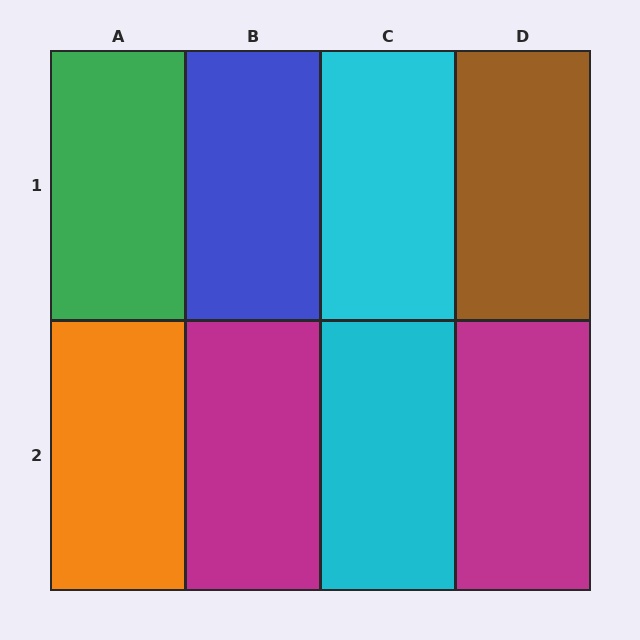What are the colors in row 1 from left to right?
Green, blue, cyan, brown.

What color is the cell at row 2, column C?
Cyan.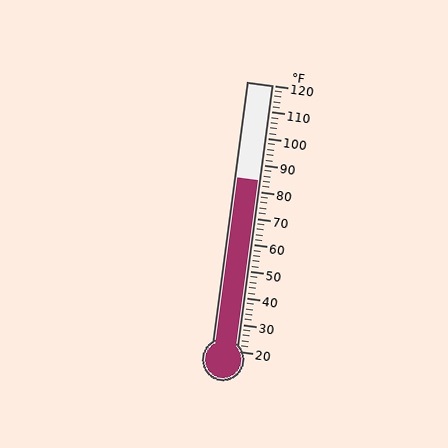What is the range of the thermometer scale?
The thermometer scale ranges from 20°F to 120°F.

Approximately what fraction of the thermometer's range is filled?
The thermometer is filled to approximately 65% of its range.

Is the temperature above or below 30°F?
The temperature is above 30°F.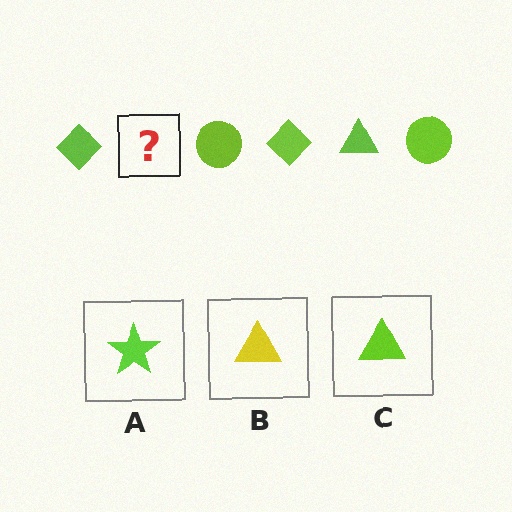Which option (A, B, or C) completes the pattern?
C.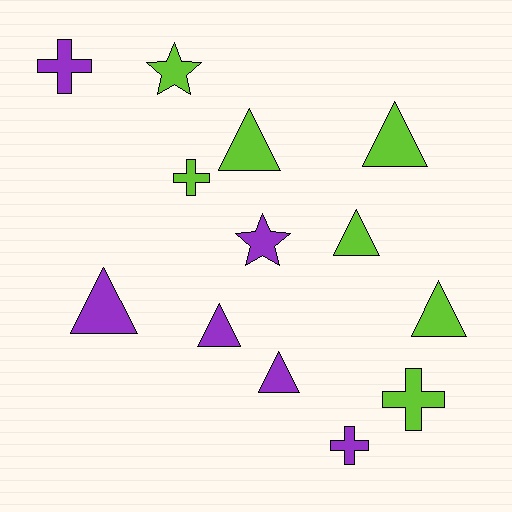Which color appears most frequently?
Lime, with 7 objects.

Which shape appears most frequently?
Triangle, with 7 objects.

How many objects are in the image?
There are 13 objects.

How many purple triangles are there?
There are 3 purple triangles.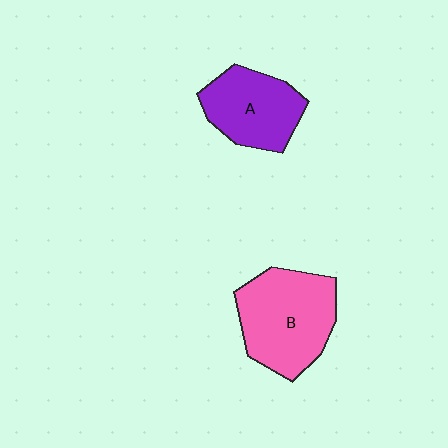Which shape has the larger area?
Shape B (pink).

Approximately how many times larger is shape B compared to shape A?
Approximately 1.3 times.